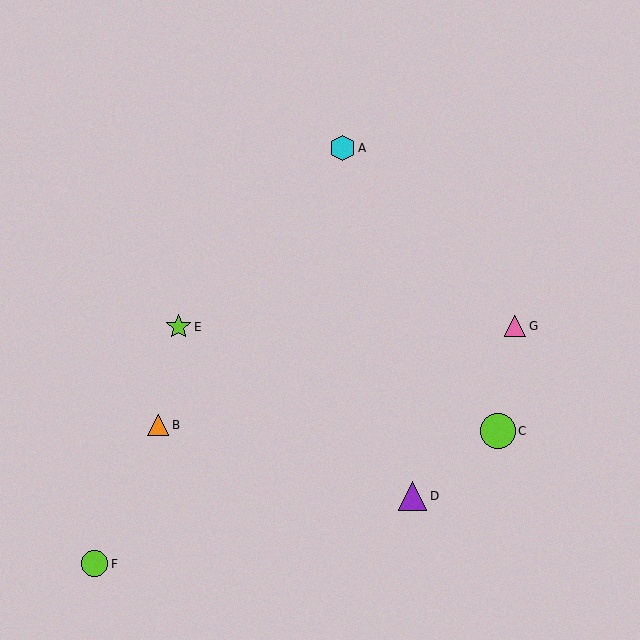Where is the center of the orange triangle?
The center of the orange triangle is at (158, 425).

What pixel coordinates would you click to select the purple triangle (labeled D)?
Click at (412, 496) to select the purple triangle D.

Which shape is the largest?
The lime circle (labeled C) is the largest.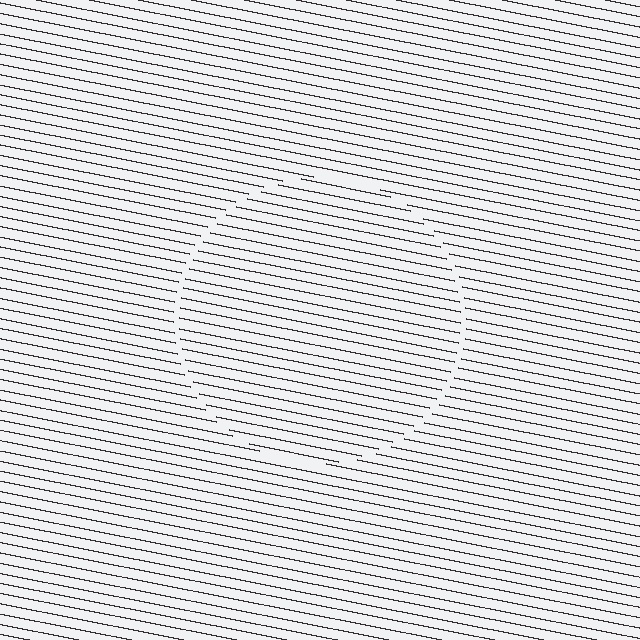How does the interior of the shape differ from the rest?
The interior of the shape contains the same grating, shifted by half a period — the contour is defined by the phase discontinuity where line-ends from the inner and outer gratings abut.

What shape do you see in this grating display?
An illusory circle. The interior of the shape contains the same grating, shifted by half a period — the contour is defined by the phase discontinuity where line-ends from the inner and outer gratings abut.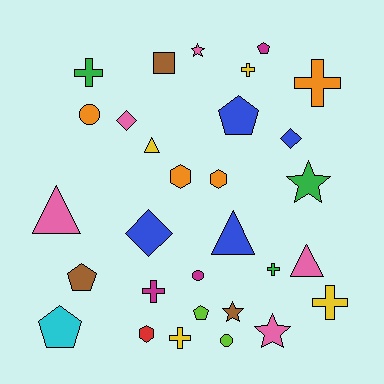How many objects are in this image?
There are 30 objects.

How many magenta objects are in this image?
There are 3 magenta objects.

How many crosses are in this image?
There are 7 crosses.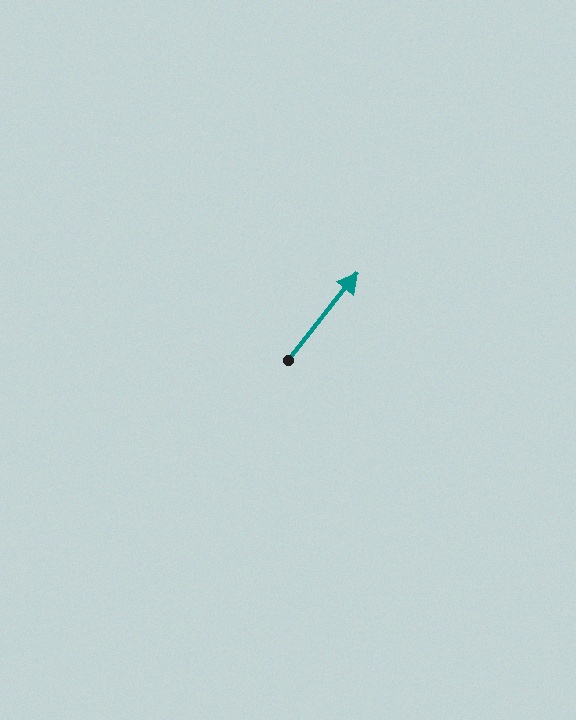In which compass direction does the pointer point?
Northeast.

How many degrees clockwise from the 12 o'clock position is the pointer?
Approximately 38 degrees.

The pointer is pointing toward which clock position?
Roughly 1 o'clock.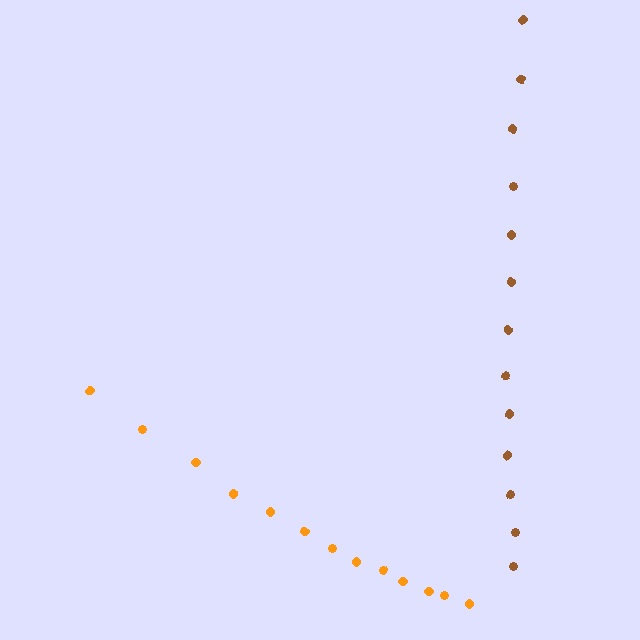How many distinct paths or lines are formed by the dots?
There are 2 distinct paths.